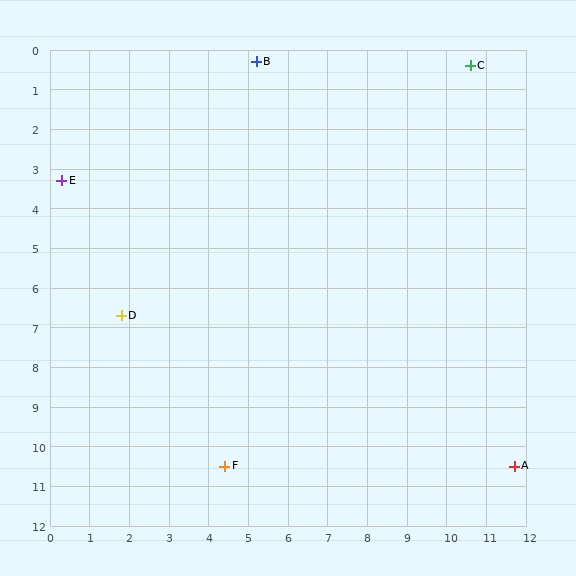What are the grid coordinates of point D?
Point D is at approximately (1.8, 6.7).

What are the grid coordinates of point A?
Point A is at approximately (11.7, 10.5).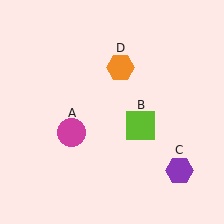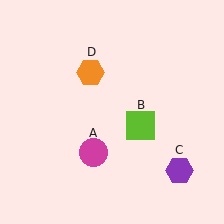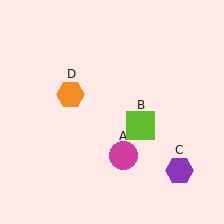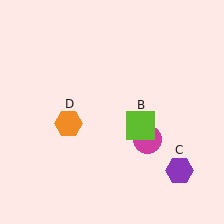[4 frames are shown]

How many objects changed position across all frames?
2 objects changed position: magenta circle (object A), orange hexagon (object D).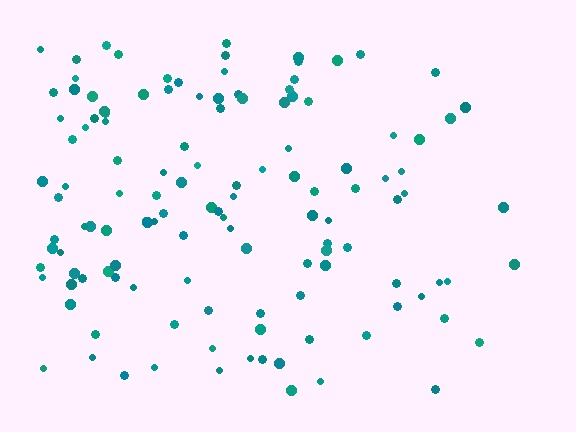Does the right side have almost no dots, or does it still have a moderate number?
Still a moderate number, just noticeably fewer than the left.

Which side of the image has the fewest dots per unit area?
The right.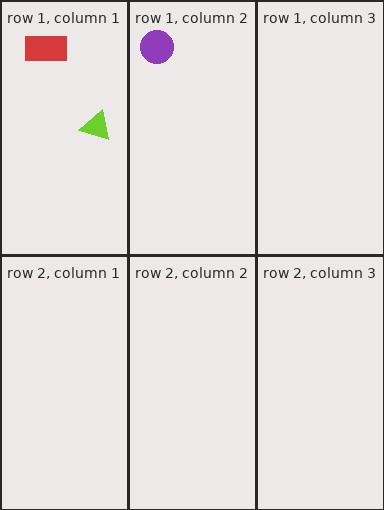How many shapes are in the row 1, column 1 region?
2.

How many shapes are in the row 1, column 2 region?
1.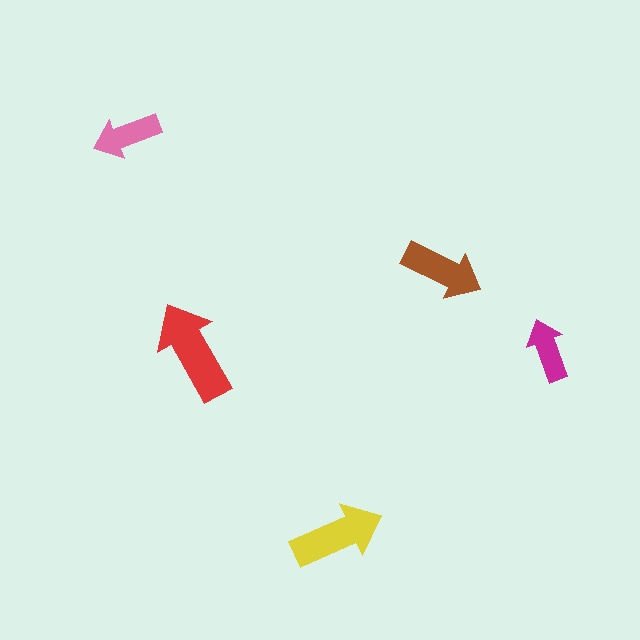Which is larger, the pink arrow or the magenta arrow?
The pink one.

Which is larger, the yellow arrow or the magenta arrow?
The yellow one.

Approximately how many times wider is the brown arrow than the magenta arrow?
About 1.5 times wider.